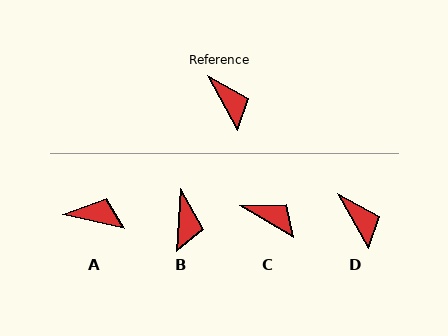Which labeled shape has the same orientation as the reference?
D.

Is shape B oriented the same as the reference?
No, it is off by about 33 degrees.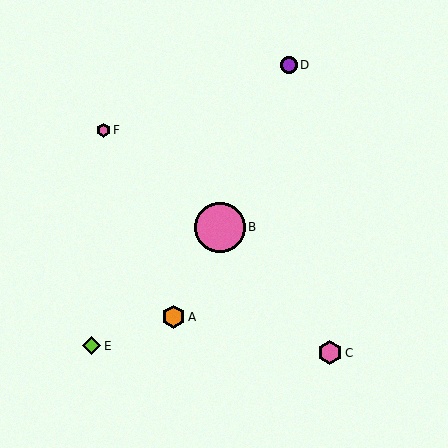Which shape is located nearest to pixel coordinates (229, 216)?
The pink circle (labeled B) at (220, 227) is nearest to that location.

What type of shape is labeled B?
Shape B is a pink circle.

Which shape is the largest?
The pink circle (labeled B) is the largest.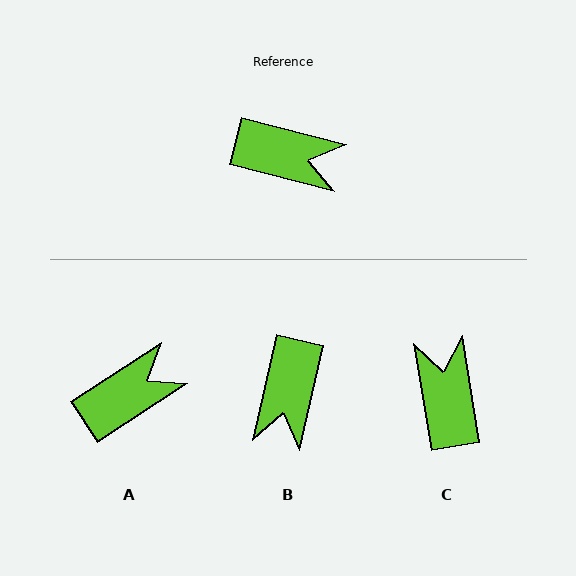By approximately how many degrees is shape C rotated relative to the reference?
Approximately 114 degrees counter-clockwise.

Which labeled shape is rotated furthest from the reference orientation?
C, about 114 degrees away.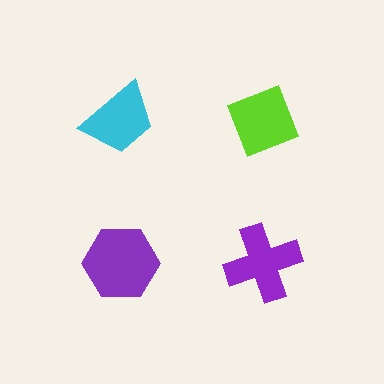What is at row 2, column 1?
A purple hexagon.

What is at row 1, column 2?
A lime diamond.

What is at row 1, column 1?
A cyan trapezoid.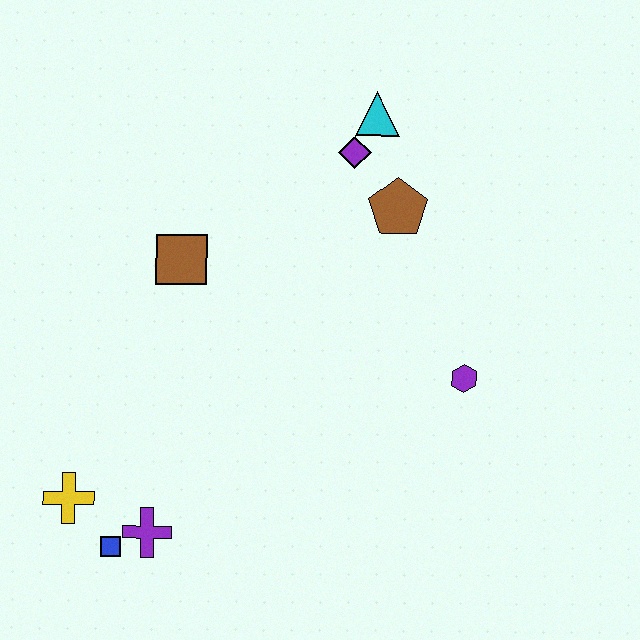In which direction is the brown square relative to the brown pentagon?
The brown square is to the left of the brown pentagon.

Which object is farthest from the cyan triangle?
The blue square is farthest from the cyan triangle.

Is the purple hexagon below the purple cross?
No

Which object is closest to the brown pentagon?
The purple diamond is closest to the brown pentagon.